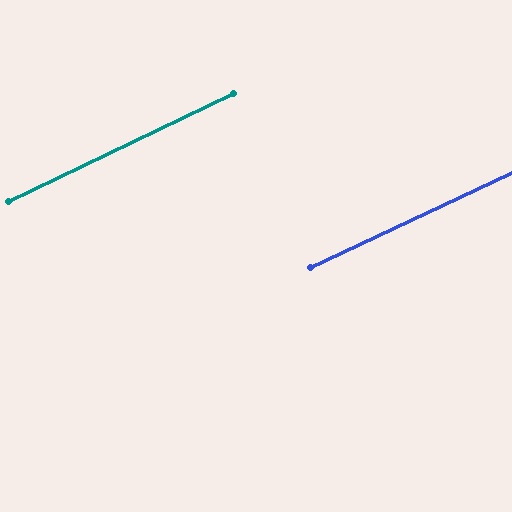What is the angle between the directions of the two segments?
Approximately 0 degrees.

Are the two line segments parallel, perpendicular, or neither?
Parallel — their directions differ by only 0.4°.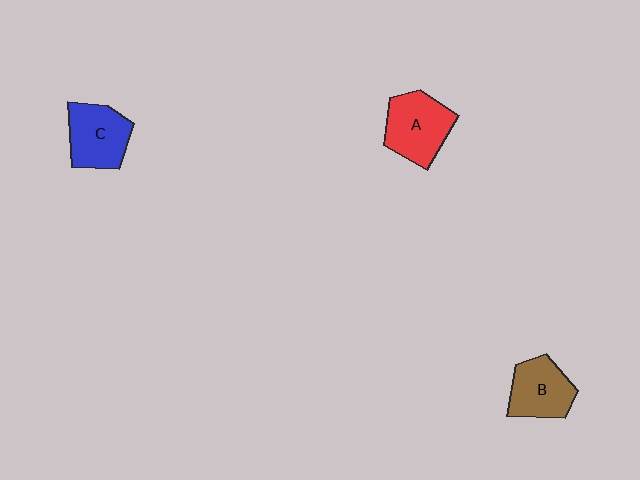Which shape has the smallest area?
Shape B (brown).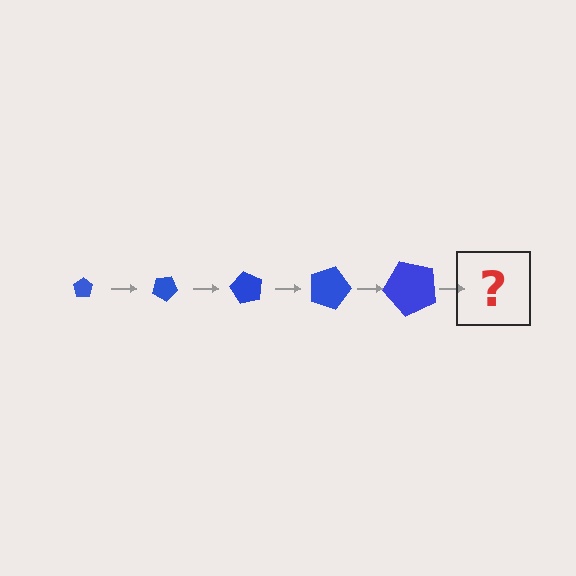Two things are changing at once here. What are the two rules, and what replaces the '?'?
The two rules are that the pentagon grows larger each step and it rotates 30 degrees each step. The '?' should be a pentagon, larger than the previous one and rotated 150 degrees from the start.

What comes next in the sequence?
The next element should be a pentagon, larger than the previous one and rotated 150 degrees from the start.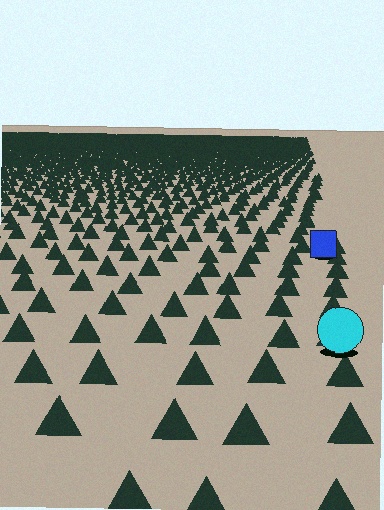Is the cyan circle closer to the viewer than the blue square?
Yes. The cyan circle is closer — you can tell from the texture gradient: the ground texture is coarser near it.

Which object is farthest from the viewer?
The blue square is farthest from the viewer. It appears smaller and the ground texture around it is denser.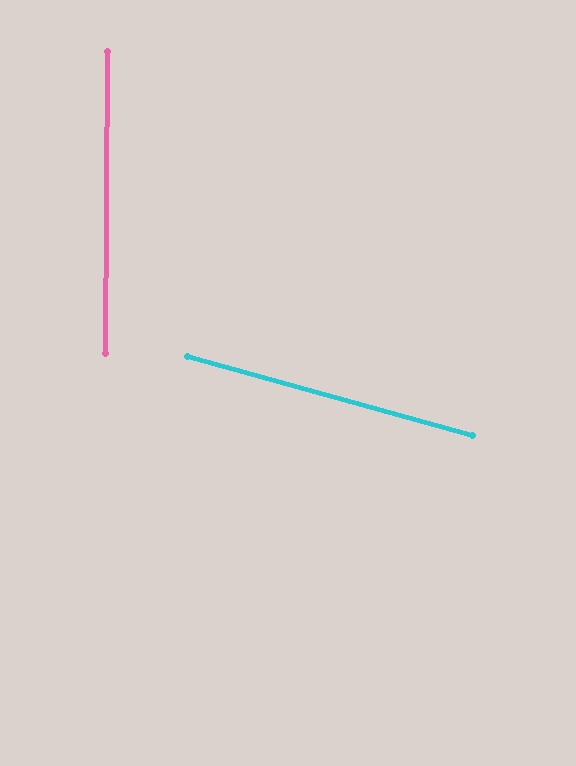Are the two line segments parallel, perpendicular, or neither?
Neither parallel nor perpendicular — they differ by about 75°.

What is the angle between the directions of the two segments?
Approximately 75 degrees.